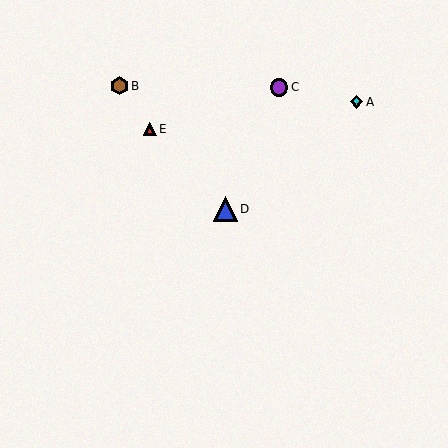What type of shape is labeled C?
Shape C is a purple circle.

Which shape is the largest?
The blue triangle (labeled D) is the largest.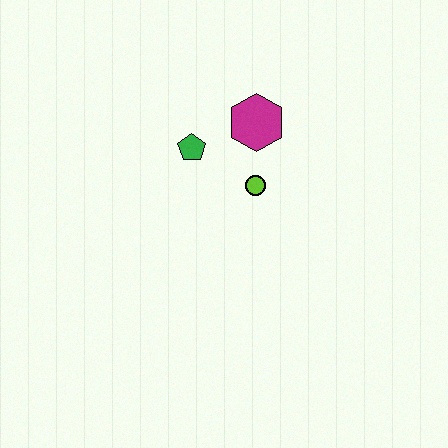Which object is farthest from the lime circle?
The green pentagon is farthest from the lime circle.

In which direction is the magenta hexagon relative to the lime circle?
The magenta hexagon is above the lime circle.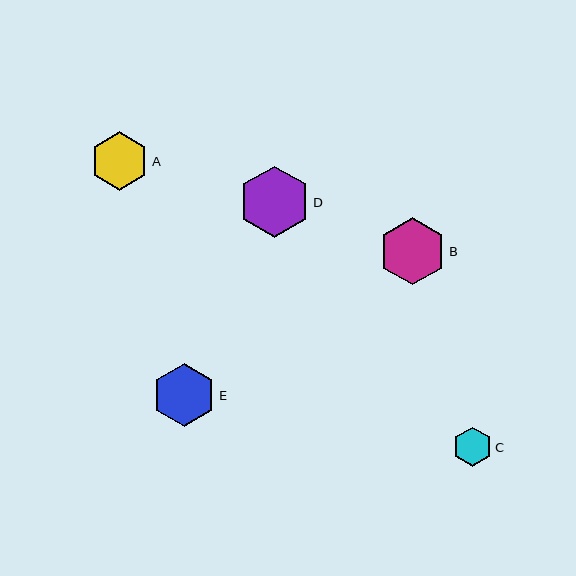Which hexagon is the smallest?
Hexagon C is the smallest with a size of approximately 39 pixels.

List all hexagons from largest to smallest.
From largest to smallest: D, B, E, A, C.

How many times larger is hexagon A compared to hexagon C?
Hexagon A is approximately 1.5 times the size of hexagon C.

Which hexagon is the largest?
Hexagon D is the largest with a size of approximately 71 pixels.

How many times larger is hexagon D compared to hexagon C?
Hexagon D is approximately 1.8 times the size of hexagon C.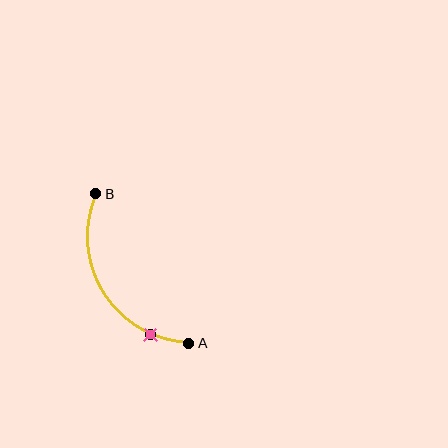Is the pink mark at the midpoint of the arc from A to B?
No. The pink mark lies on the arc but is closer to endpoint A. The arc midpoint would be at the point on the curve equidistant along the arc from both A and B.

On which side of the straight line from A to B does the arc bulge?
The arc bulges to the left of the straight line connecting A and B.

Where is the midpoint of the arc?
The arc midpoint is the point on the curve farthest from the straight line joining A and B. It sits to the left of that line.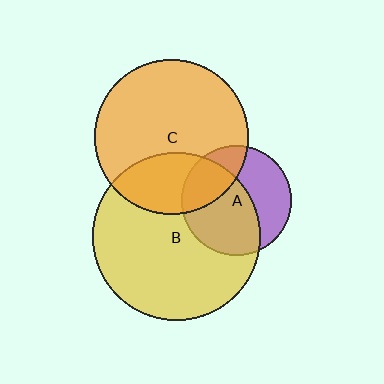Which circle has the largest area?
Circle B (yellow).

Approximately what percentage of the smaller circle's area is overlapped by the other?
Approximately 30%.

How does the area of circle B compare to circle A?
Approximately 2.4 times.